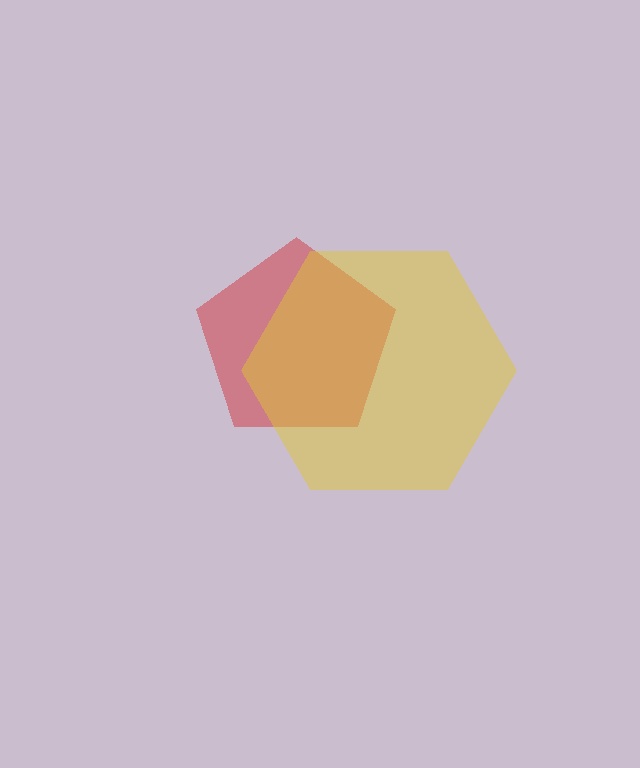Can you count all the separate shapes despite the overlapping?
Yes, there are 2 separate shapes.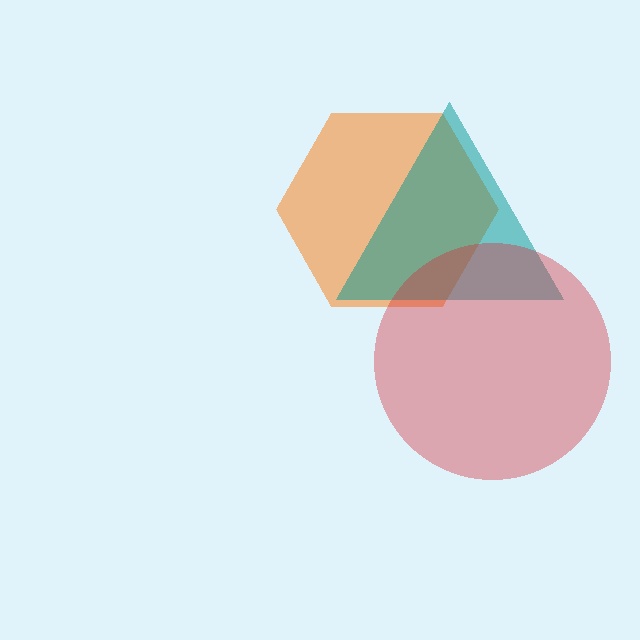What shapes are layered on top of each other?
The layered shapes are: an orange hexagon, a teal triangle, a red circle.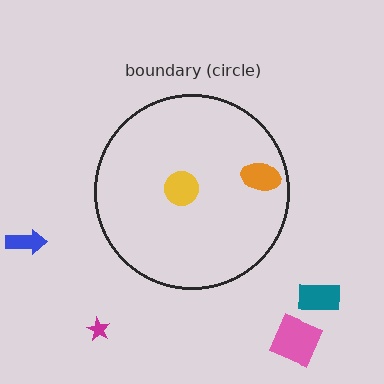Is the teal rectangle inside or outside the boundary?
Outside.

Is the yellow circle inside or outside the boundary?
Inside.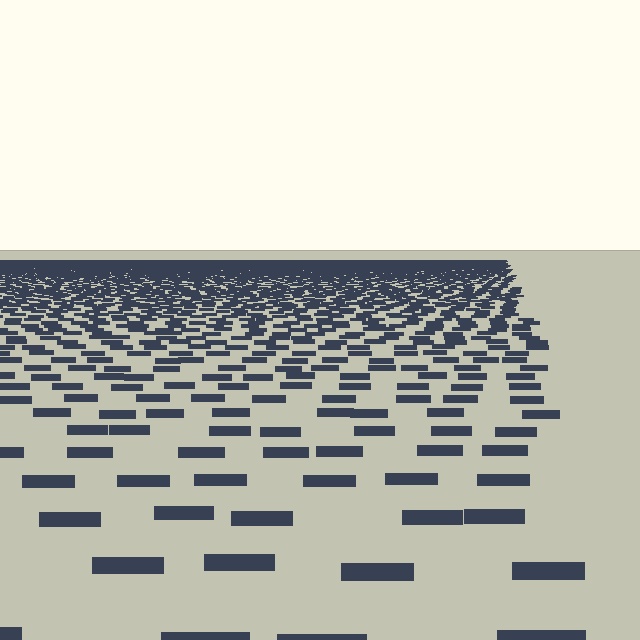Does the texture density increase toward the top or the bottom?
Density increases toward the top.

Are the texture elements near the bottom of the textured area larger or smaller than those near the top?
Larger. Near the bottom, elements are closer to the viewer and appear at a bigger on-screen size.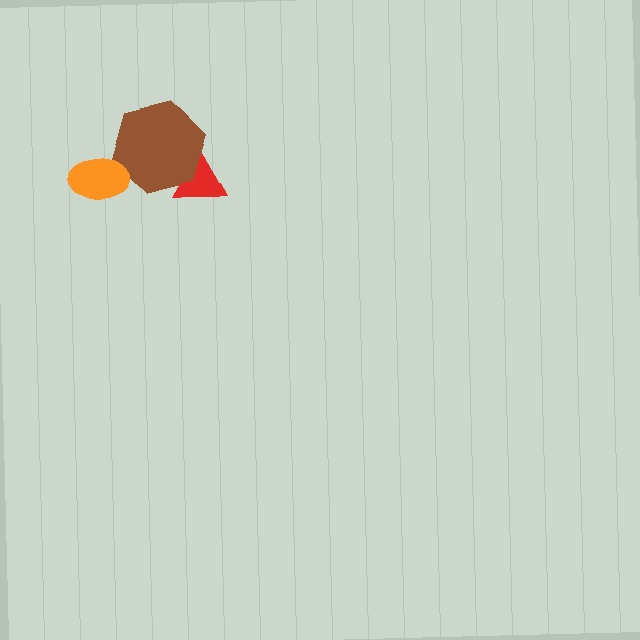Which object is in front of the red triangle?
The brown hexagon is in front of the red triangle.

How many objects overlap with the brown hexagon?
2 objects overlap with the brown hexagon.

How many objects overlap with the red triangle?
1 object overlaps with the red triangle.